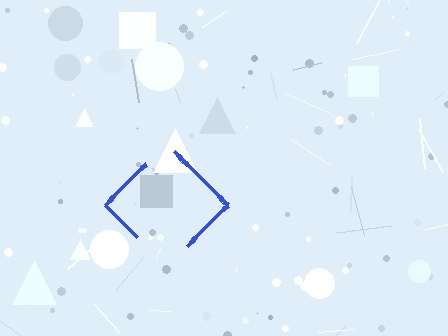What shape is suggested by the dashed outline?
The dashed outline suggests a diamond.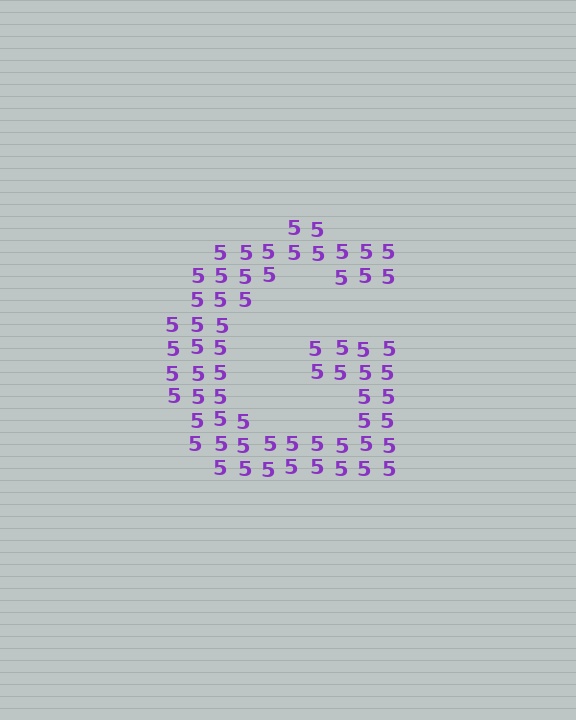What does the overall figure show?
The overall figure shows the letter G.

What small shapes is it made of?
It is made of small digit 5's.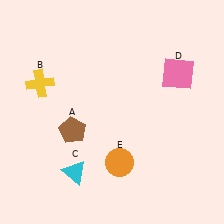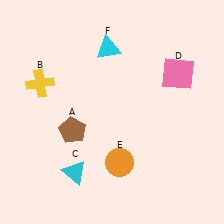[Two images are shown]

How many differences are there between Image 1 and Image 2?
There is 1 difference between the two images.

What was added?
A cyan triangle (F) was added in Image 2.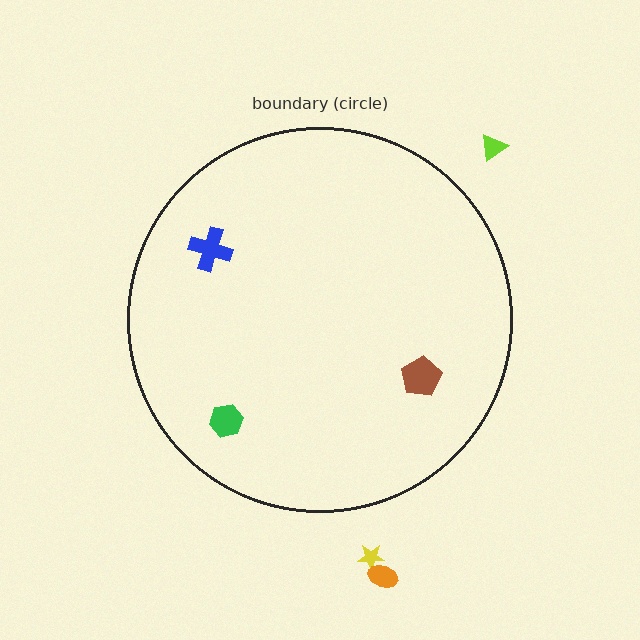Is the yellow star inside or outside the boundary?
Outside.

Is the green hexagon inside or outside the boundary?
Inside.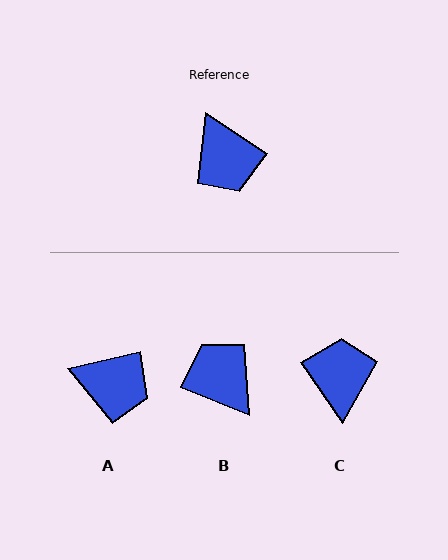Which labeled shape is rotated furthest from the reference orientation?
B, about 169 degrees away.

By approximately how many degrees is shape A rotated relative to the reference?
Approximately 46 degrees counter-clockwise.